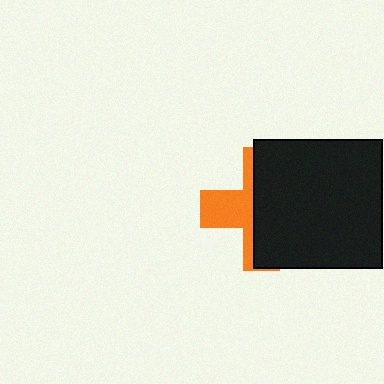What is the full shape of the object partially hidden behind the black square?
The partially hidden object is an orange cross.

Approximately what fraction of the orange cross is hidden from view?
Roughly 62% of the orange cross is hidden behind the black square.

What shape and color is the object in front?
The object in front is a black square.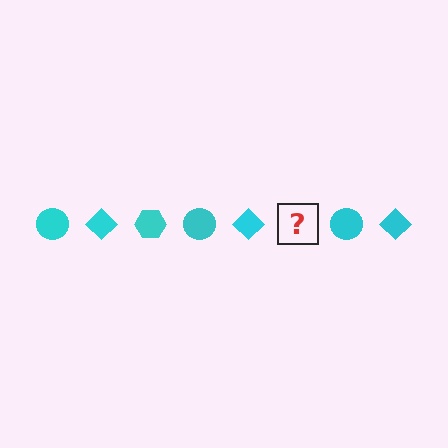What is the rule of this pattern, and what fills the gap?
The rule is that the pattern cycles through circle, diamond, hexagon shapes in cyan. The gap should be filled with a cyan hexagon.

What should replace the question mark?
The question mark should be replaced with a cyan hexagon.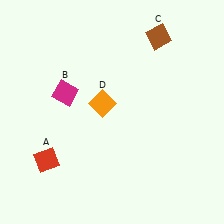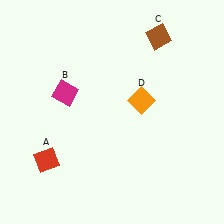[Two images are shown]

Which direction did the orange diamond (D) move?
The orange diamond (D) moved right.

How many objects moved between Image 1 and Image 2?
1 object moved between the two images.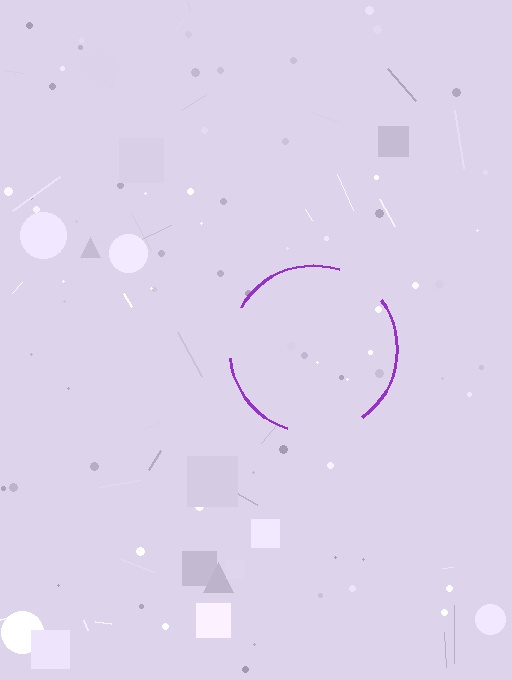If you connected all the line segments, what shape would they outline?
They would outline a circle.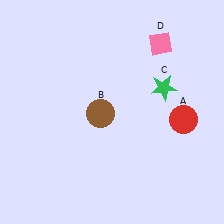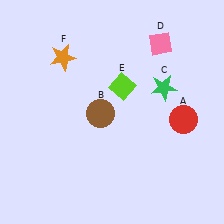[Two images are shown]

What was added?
A lime diamond (E), an orange star (F) were added in Image 2.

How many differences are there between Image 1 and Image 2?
There are 2 differences between the two images.